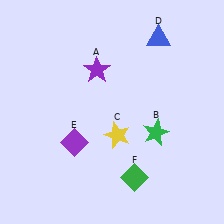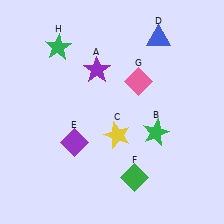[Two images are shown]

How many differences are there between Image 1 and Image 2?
There are 2 differences between the two images.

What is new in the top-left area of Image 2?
A green star (H) was added in the top-left area of Image 2.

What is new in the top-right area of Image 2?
A pink diamond (G) was added in the top-right area of Image 2.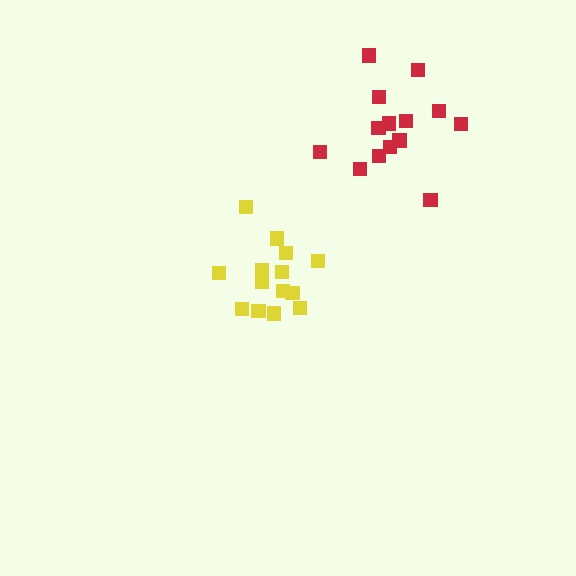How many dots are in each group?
Group 1: 14 dots, Group 2: 14 dots (28 total).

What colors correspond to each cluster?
The clusters are colored: yellow, red.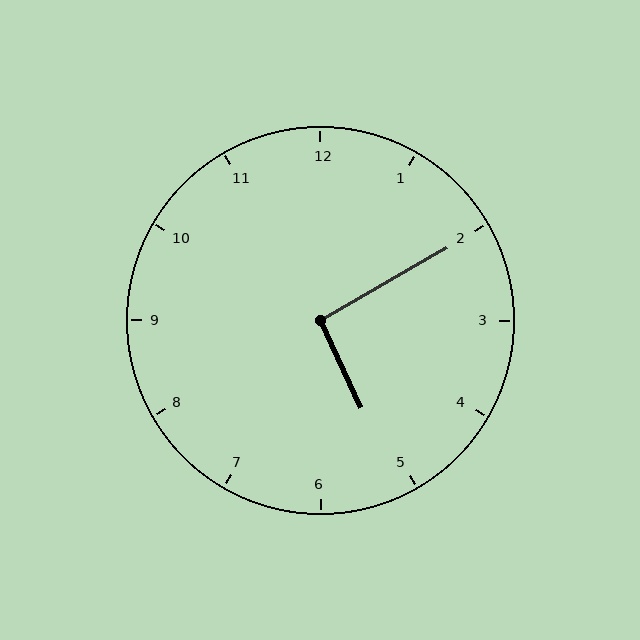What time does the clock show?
5:10.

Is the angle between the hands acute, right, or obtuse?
It is right.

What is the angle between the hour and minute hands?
Approximately 95 degrees.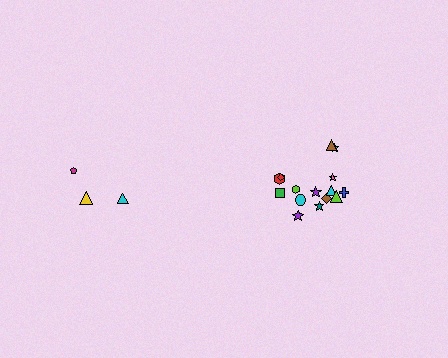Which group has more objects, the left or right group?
The right group.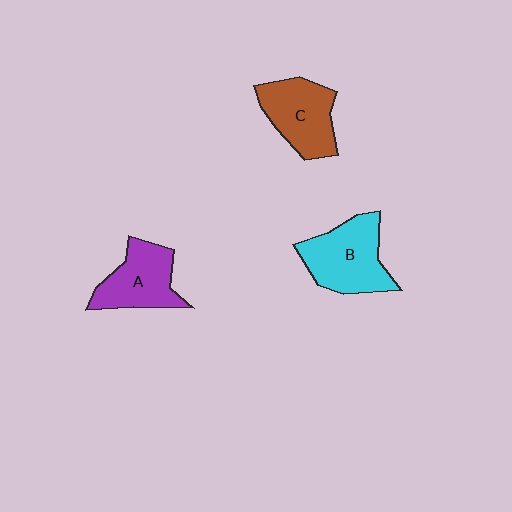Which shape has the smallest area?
Shape A (purple).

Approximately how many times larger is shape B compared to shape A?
Approximately 1.2 times.